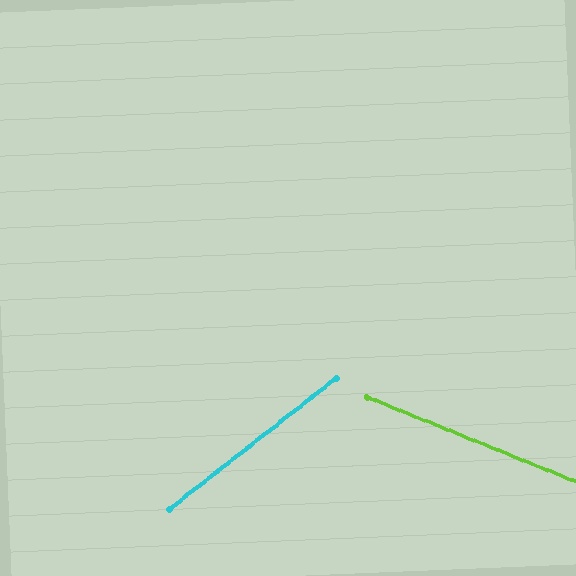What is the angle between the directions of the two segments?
Approximately 60 degrees.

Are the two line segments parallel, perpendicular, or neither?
Neither parallel nor perpendicular — they differ by about 60°.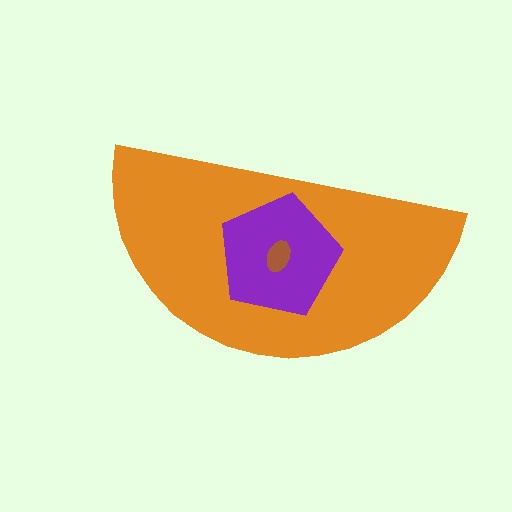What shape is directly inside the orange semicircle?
The purple pentagon.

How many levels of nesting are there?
3.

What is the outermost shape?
The orange semicircle.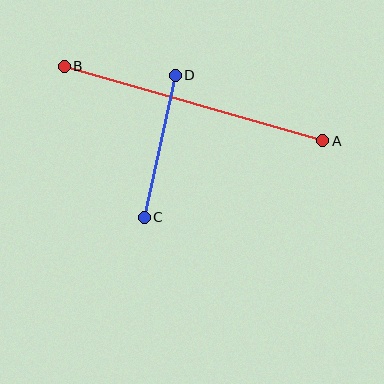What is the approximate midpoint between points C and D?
The midpoint is at approximately (160, 146) pixels.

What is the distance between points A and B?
The distance is approximately 269 pixels.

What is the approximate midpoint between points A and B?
The midpoint is at approximately (194, 103) pixels.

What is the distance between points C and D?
The distance is approximately 145 pixels.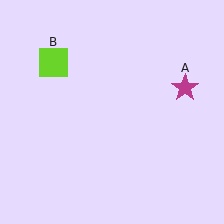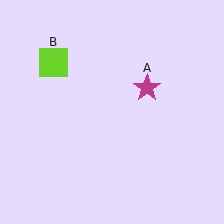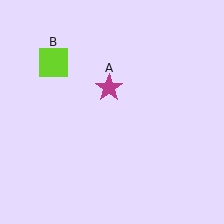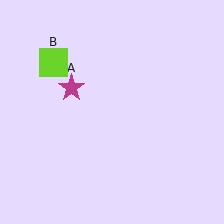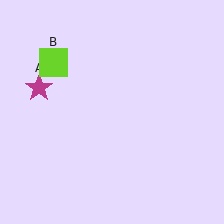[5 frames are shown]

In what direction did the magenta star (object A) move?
The magenta star (object A) moved left.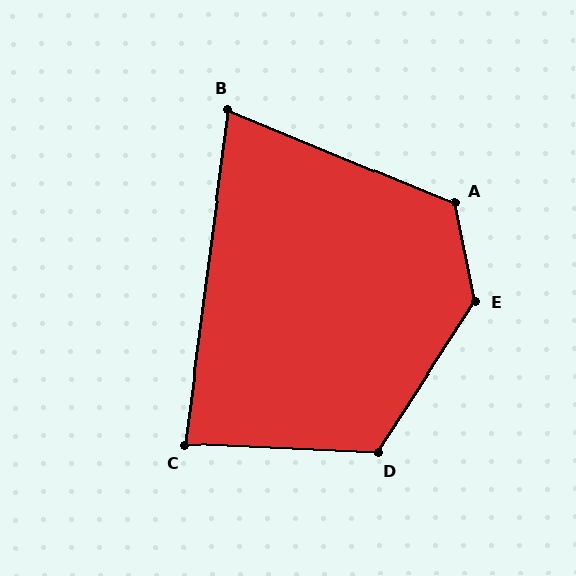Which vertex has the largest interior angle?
E, at approximately 136 degrees.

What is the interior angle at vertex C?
Approximately 85 degrees (approximately right).